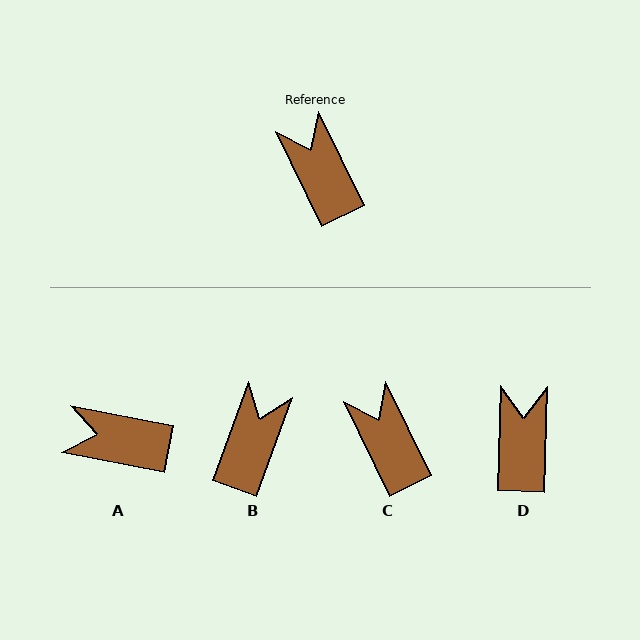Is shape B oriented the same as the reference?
No, it is off by about 46 degrees.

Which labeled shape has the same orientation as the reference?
C.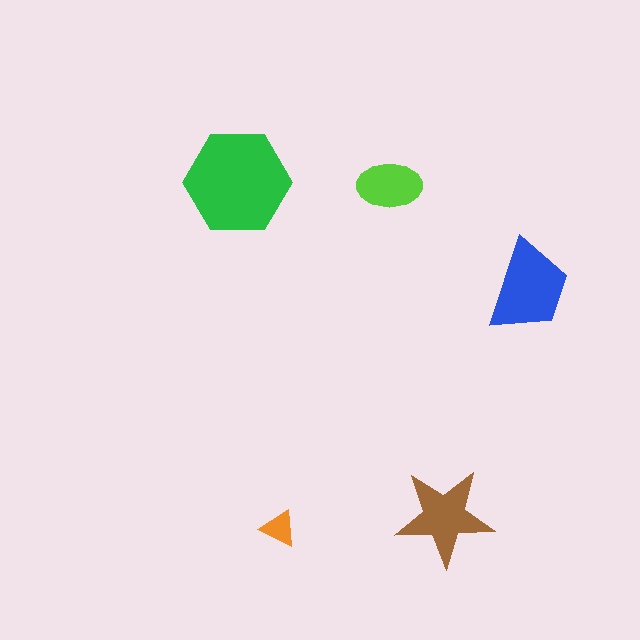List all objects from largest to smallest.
The green hexagon, the blue trapezoid, the brown star, the lime ellipse, the orange triangle.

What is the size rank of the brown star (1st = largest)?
3rd.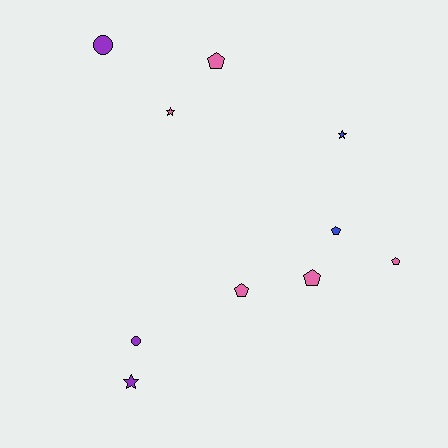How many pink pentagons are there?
There are 4 pink pentagons.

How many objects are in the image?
There are 10 objects.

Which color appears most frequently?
Pink, with 5 objects.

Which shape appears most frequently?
Pentagon, with 5 objects.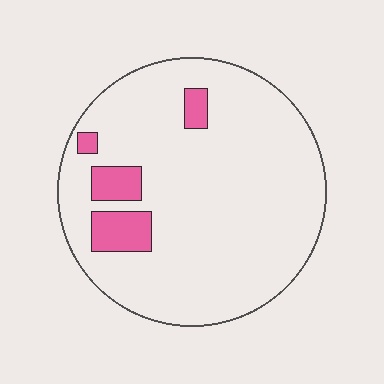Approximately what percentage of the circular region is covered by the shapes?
Approximately 10%.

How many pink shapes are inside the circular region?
4.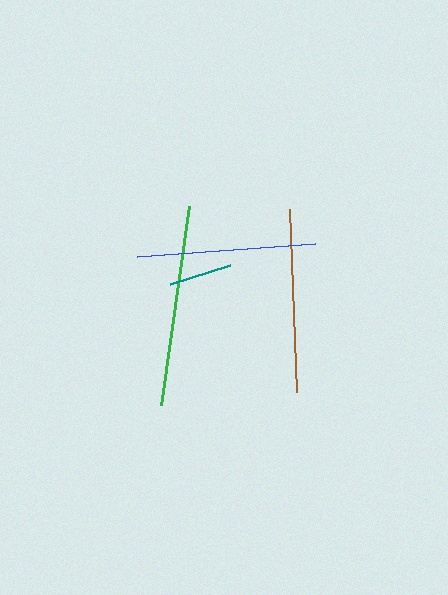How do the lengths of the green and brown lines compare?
The green and brown lines are approximately the same length.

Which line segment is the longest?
The green line is the longest at approximately 200 pixels.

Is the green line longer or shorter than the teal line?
The green line is longer than the teal line.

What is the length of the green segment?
The green segment is approximately 200 pixels long.